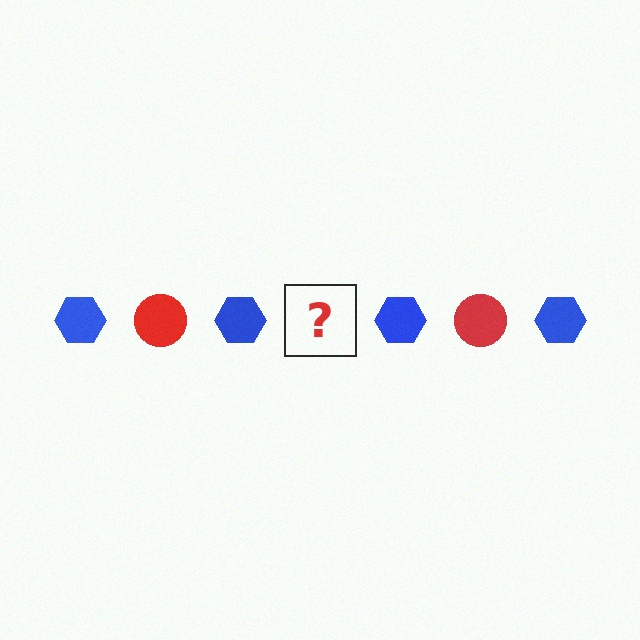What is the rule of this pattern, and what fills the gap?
The rule is that the pattern alternates between blue hexagon and red circle. The gap should be filled with a red circle.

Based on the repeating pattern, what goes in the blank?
The blank should be a red circle.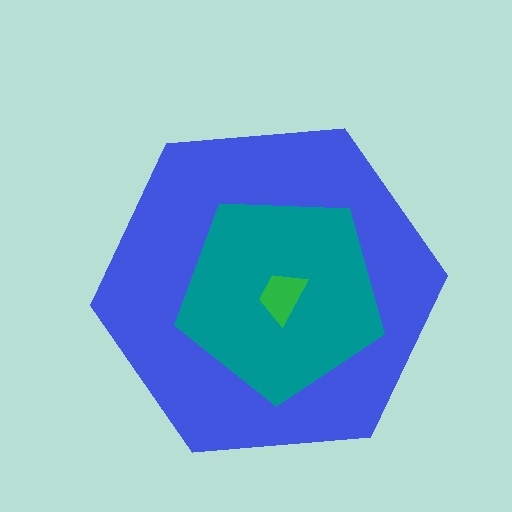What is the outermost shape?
The blue hexagon.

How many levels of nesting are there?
3.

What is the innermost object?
The green trapezoid.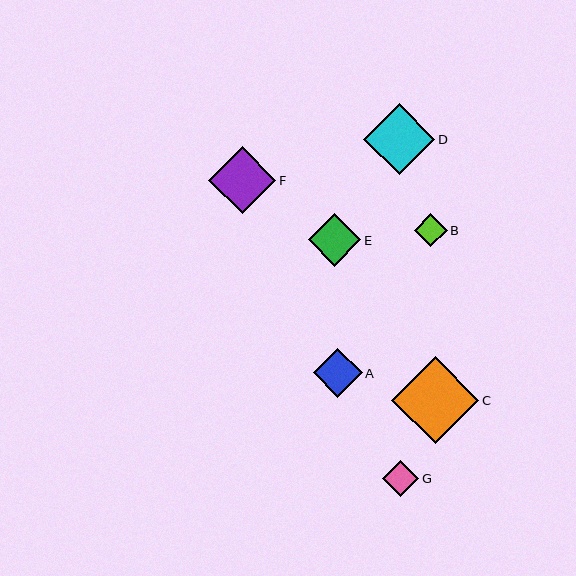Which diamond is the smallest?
Diamond B is the smallest with a size of approximately 32 pixels.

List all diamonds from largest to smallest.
From largest to smallest: C, D, F, E, A, G, B.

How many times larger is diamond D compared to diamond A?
Diamond D is approximately 1.5 times the size of diamond A.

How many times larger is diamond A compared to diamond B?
Diamond A is approximately 1.5 times the size of diamond B.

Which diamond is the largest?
Diamond C is the largest with a size of approximately 87 pixels.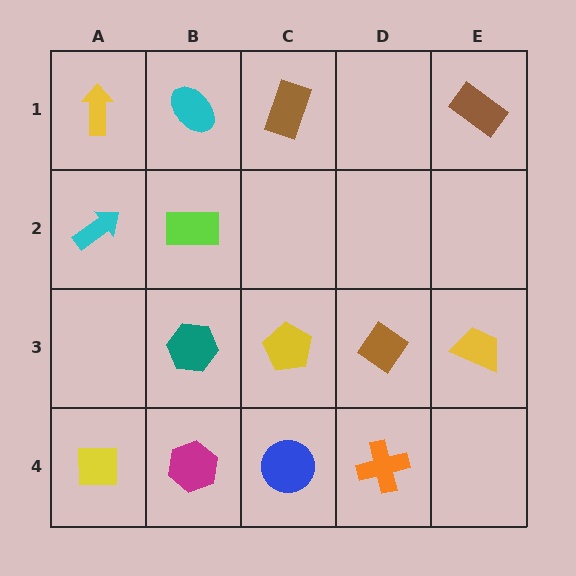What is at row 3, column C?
A yellow pentagon.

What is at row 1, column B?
A cyan ellipse.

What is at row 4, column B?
A magenta hexagon.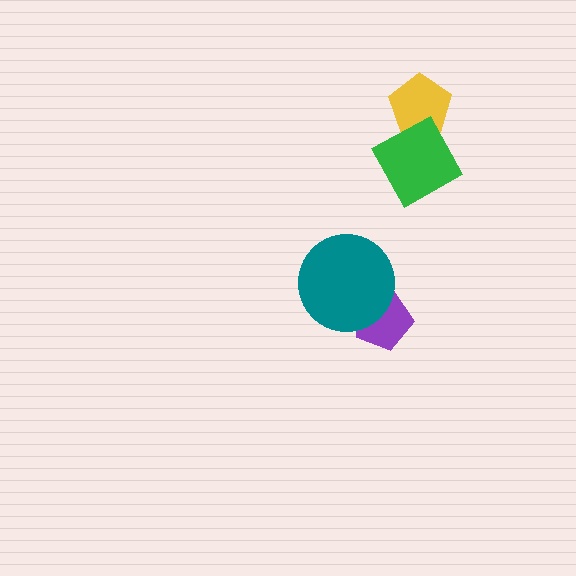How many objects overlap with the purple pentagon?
1 object overlaps with the purple pentagon.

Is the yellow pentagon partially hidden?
Yes, it is partially covered by another shape.